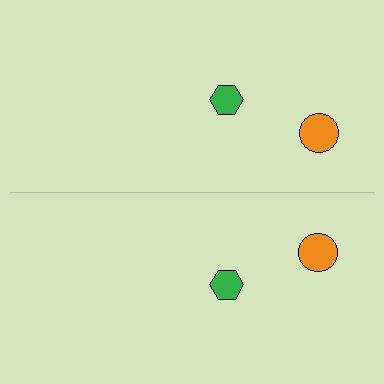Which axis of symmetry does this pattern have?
The pattern has a horizontal axis of symmetry running through the center of the image.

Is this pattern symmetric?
Yes, this pattern has bilateral (reflection) symmetry.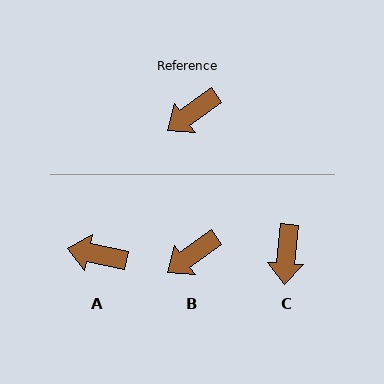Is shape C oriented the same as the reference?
No, it is off by about 50 degrees.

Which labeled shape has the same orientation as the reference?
B.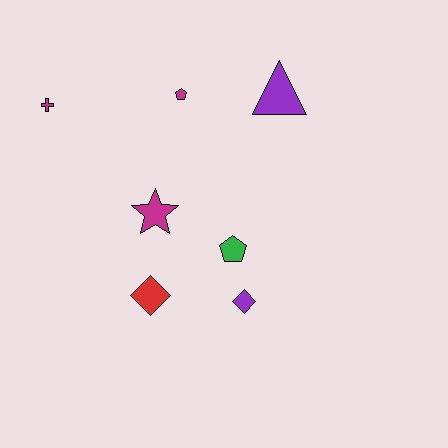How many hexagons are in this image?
There are no hexagons.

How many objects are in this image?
There are 7 objects.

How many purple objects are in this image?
There are 2 purple objects.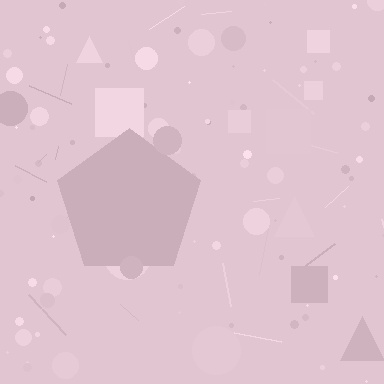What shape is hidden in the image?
A pentagon is hidden in the image.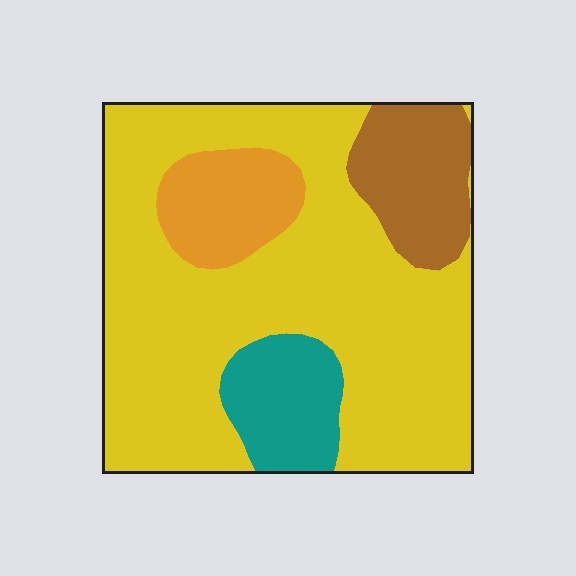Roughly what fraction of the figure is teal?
Teal covers roughly 10% of the figure.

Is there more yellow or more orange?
Yellow.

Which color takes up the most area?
Yellow, at roughly 70%.